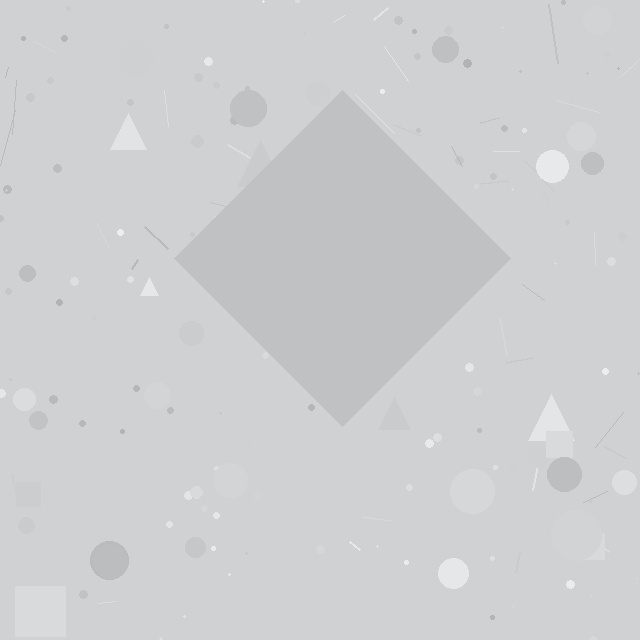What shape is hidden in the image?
A diamond is hidden in the image.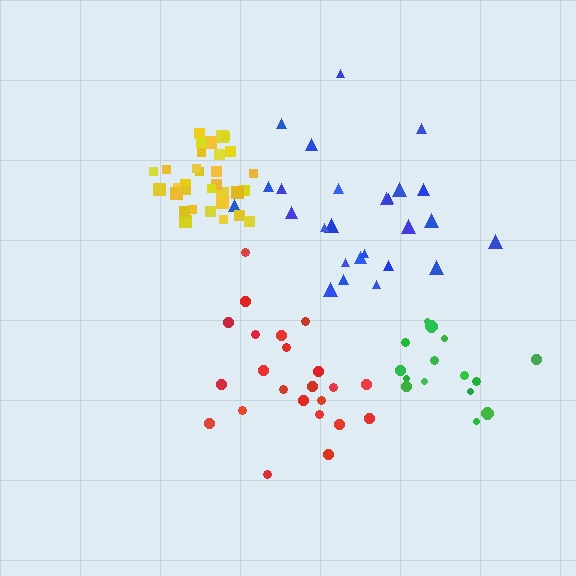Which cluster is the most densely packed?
Yellow.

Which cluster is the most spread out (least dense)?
Blue.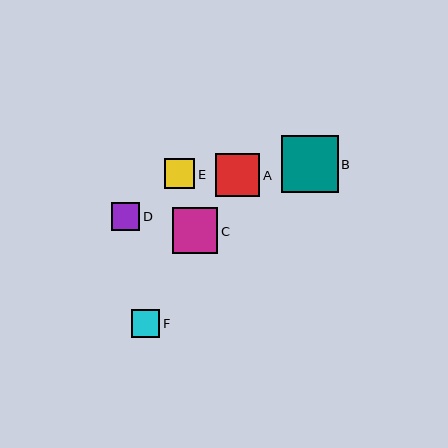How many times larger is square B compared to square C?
Square B is approximately 1.2 times the size of square C.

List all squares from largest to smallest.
From largest to smallest: B, C, A, E, D, F.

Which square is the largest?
Square B is the largest with a size of approximately 57 pixels.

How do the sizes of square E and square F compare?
Square E and square F are approximately the same size.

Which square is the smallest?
Square F is the smallest with a size of approximately 28 pixels.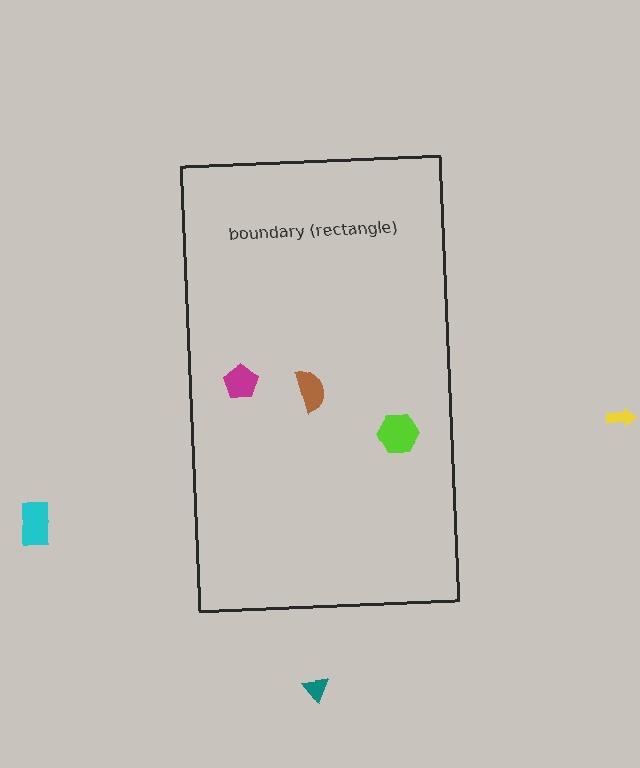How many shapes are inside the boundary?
4 inside, 3 outside.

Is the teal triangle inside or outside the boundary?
Outside.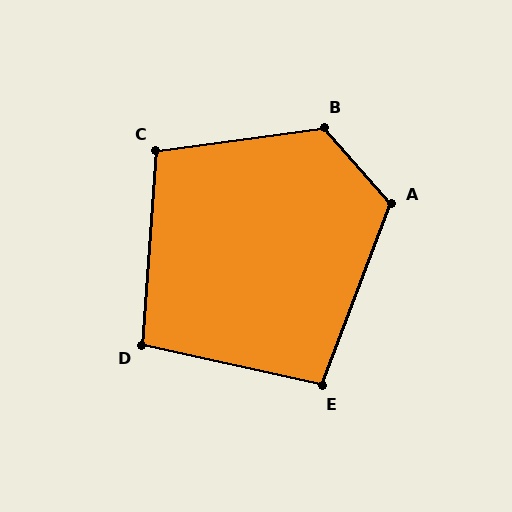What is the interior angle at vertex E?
Approximately 98 degrees (obtuse).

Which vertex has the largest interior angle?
B, at approximately 124 degrees.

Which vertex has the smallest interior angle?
D, at approximately 98 degrees.